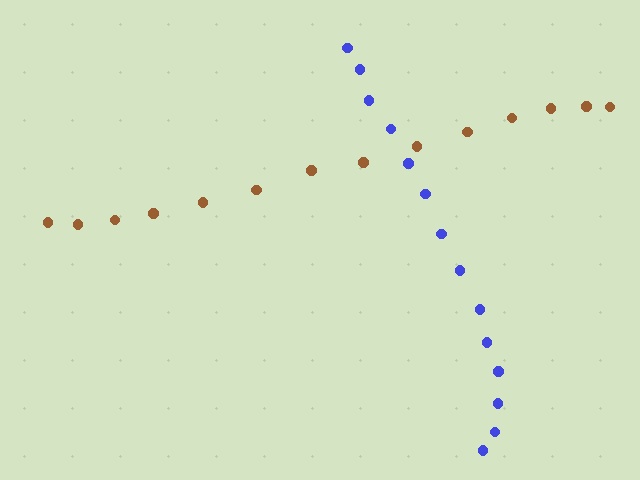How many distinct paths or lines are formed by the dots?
There are 2 distinct paths.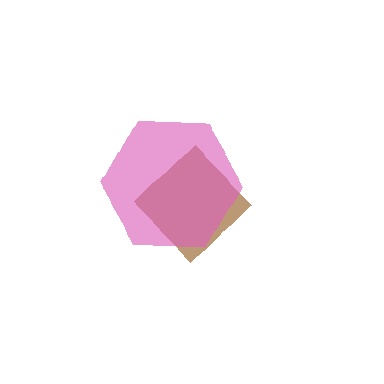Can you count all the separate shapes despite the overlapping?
Yes, there are 2 separate shapes.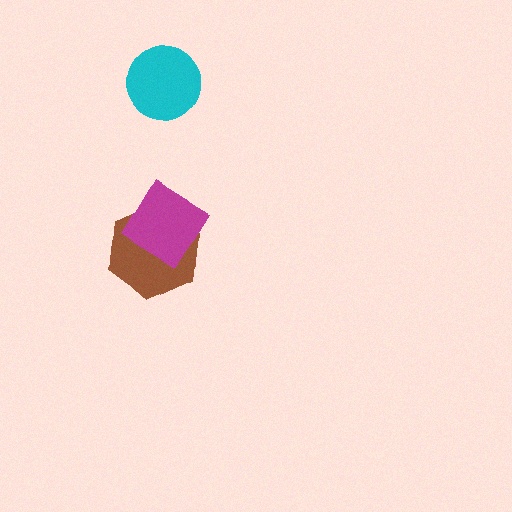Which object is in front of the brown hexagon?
The magenta diamond is in front of the brown hexagon.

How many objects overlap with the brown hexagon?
1 object overlaps with the brown hexagon.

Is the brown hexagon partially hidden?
Yes, it is partially covered by another shape.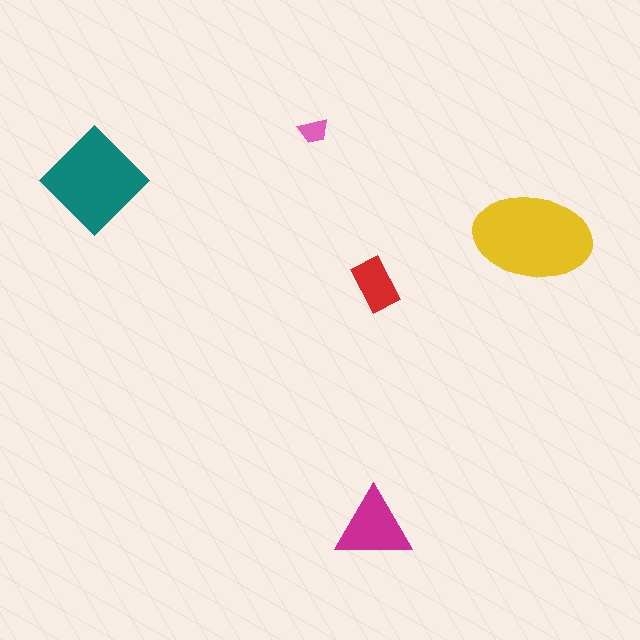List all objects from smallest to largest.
The pink trapezoid, the red rectangle, the magenta triangle, the teal diamond, the yellow ellipse.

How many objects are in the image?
There are 5 objects in the image.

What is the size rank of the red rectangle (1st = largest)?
4th.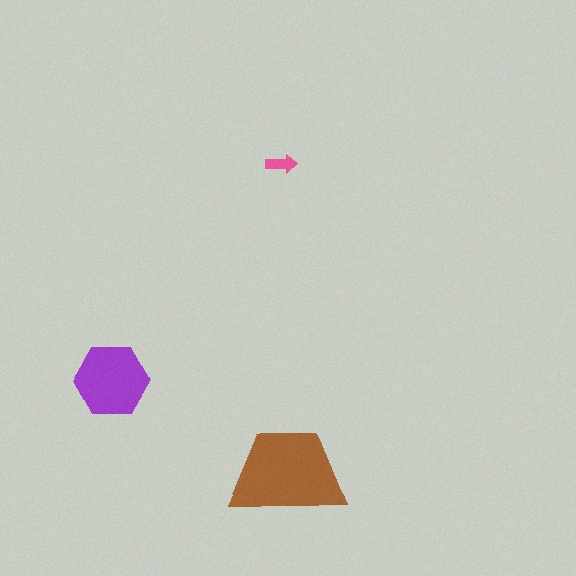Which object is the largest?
The brown trapezoid.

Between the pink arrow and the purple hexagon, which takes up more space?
The purple hexagon.